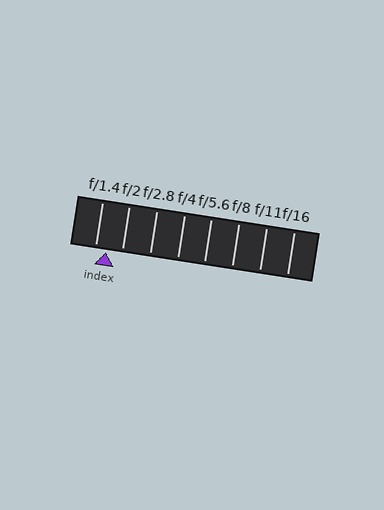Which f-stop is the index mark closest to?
The index mark is closest to f/1.4.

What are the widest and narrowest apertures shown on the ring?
The widest aperture shown is f/1.4 and the narrowest is f/16.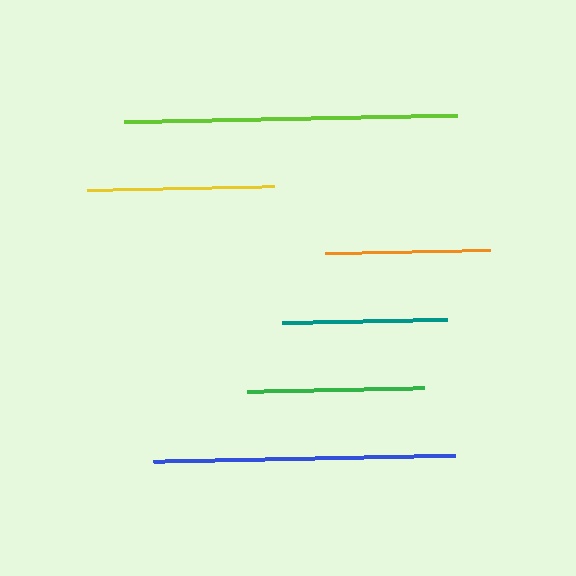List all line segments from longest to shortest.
From longest to shortest: lime, blue, yellow, green, orange, teal.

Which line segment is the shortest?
The teal line is the shortest at approximately 164 pixels.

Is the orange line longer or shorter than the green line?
The green line is longer than the orange line.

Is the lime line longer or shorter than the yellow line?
The lime line is longer than the yellow line.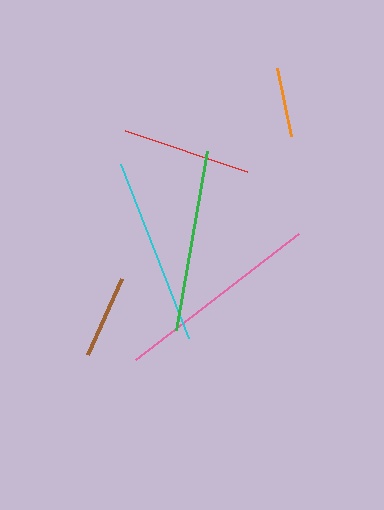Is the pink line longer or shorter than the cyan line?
The pink line is longer than the cyan line.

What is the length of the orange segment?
The orange segment is approximately 69 pixels long.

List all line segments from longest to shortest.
From longest to shortest: pink, cyan, green, red, brown, orange.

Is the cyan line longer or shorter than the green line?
The cyan line is longer than the green line.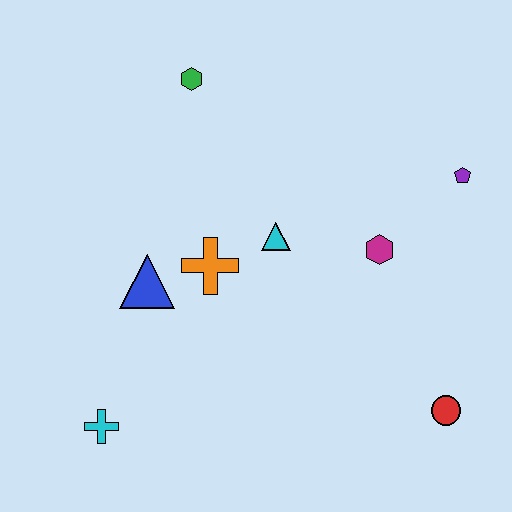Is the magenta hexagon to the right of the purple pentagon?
No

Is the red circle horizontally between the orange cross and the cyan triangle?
No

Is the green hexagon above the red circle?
Yes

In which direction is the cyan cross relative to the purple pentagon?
The cyan cross is to the left of the purple pentagon.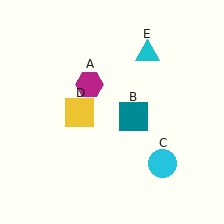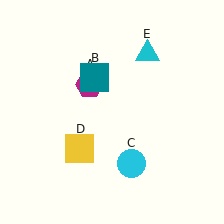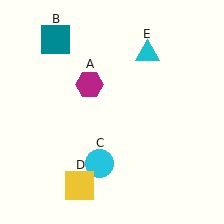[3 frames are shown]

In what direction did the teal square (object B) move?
The teal square (object B) moved up and to the left.